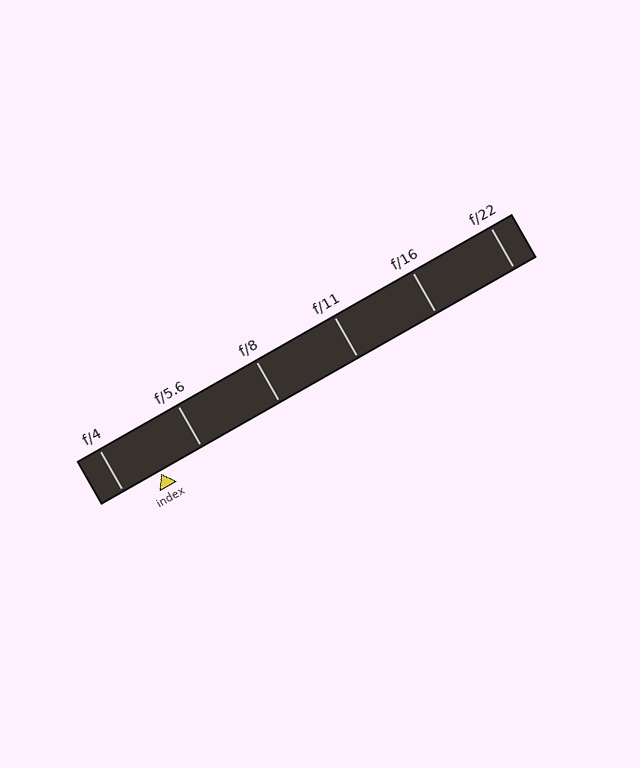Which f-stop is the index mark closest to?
The index mark is closest to f/4.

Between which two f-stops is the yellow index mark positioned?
The index mark is between f/4 and f/5.6.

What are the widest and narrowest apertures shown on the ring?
The widest aperture shown is f/4 and the narrowest is f/22.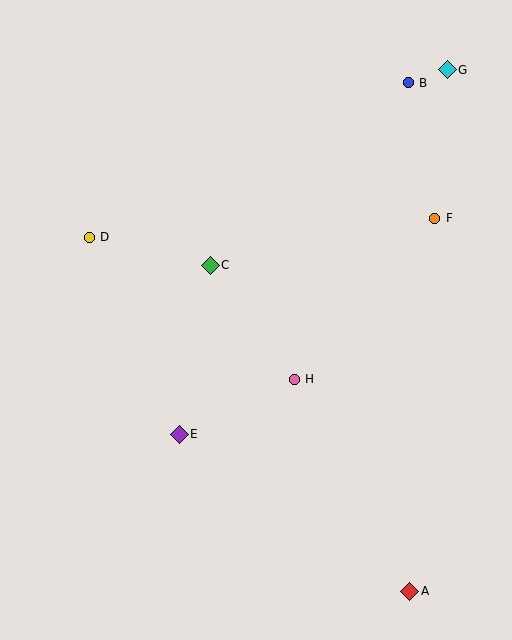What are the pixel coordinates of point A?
Point A is at (410, 591).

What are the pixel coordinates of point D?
Point D is at (89, 237).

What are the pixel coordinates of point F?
Point F is at (435, 218).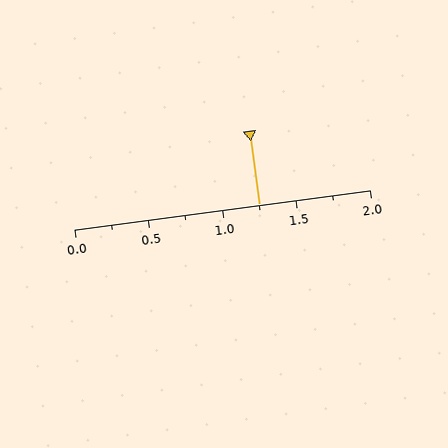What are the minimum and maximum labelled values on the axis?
The axis runs from 0.0 to 2.0.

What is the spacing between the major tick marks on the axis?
The major ticks are spaced 0.5 apart.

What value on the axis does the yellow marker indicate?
The marker indicates approximately 1.25.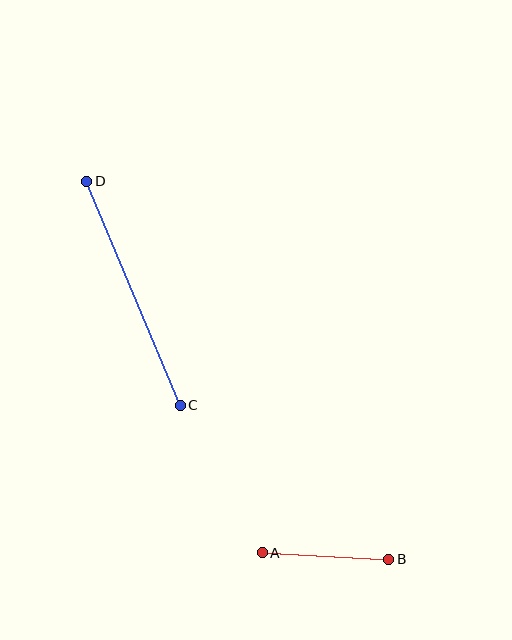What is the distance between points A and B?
The distance is approximately 127 pixels.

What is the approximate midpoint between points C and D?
The midpoint is at approximately (134, 293) pixels.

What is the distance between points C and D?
The distance is approximately 243 pixels.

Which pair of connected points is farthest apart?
Points C and D are farthest apart.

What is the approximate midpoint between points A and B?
The midpoint is at approximately (326, 556) pixels.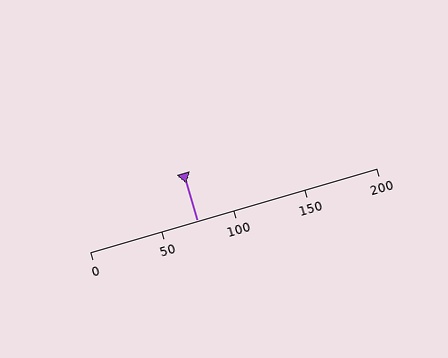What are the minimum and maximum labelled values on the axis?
The axis runs from 0 to 200.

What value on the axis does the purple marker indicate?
The marker indicates approximately 75.